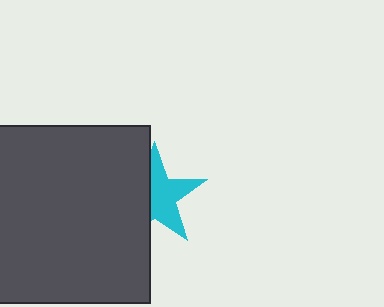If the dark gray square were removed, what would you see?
You would see the complete cyan star.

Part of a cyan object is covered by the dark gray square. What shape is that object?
It is a star.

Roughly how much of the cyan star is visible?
About half of it is visible (roughly 57%).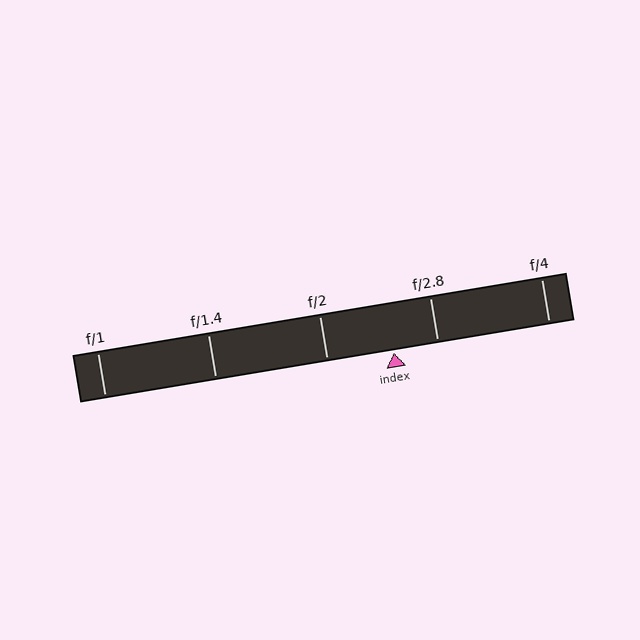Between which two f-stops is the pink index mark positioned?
The index mark is between f/2 and f/2.8.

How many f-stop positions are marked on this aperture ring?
There are 5 f-stop positions marked.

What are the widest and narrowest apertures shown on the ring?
The widest aperture shown is f/1 and the narrowest is f/4.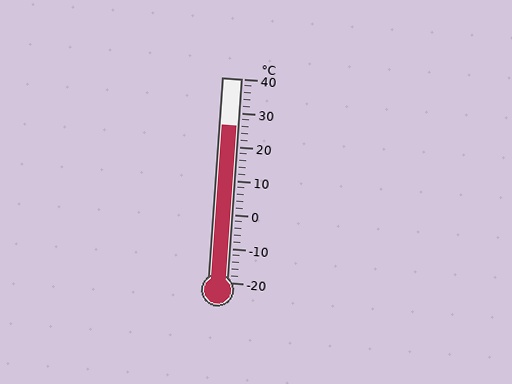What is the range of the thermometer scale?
The thermometer scale ranges from -20°C to 40°C.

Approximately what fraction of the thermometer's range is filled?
The thermometer is filled to approximately 75% of its range.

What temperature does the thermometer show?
The thermometer shows approximately 26°C.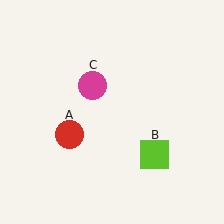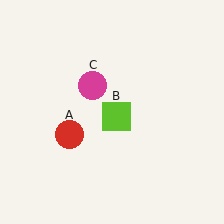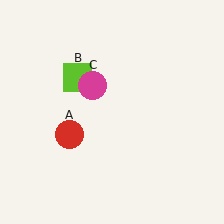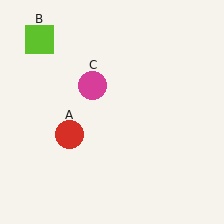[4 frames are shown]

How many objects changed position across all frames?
1 object changed position: lime square (object B).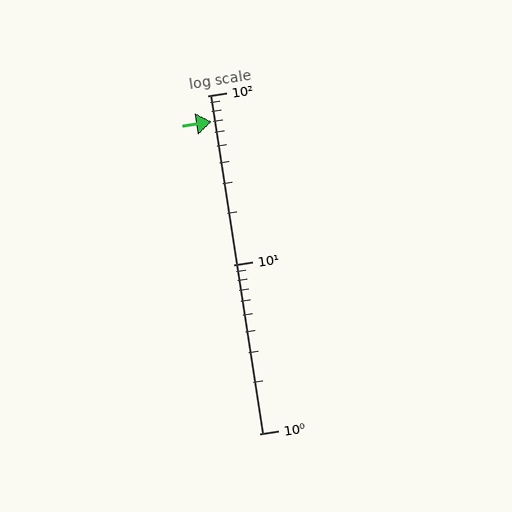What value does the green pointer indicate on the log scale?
The pointer indicates approximately 70.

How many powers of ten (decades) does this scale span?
The scale spans 2 decades, from 1 to 100.